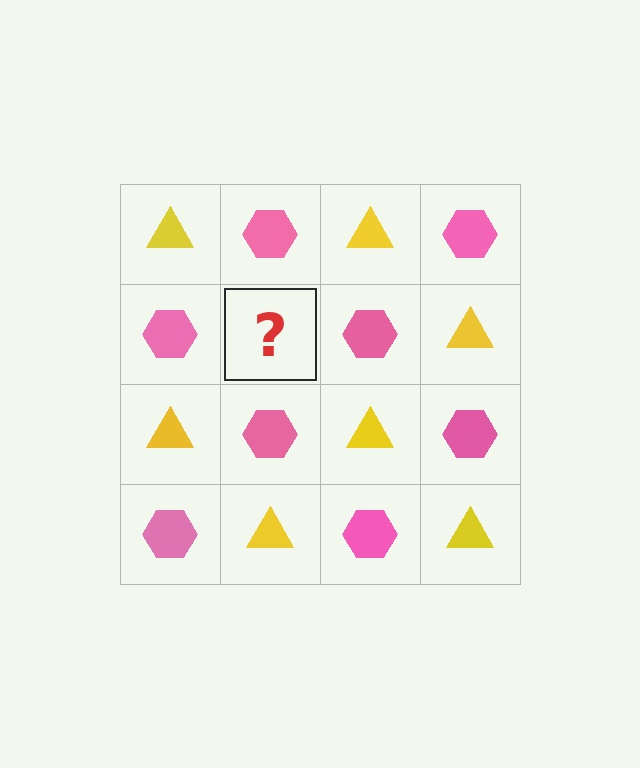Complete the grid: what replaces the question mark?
The question mark should be replaced with a yellow triangle.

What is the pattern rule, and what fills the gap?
The rule is that it alternates yellow triangle and pink hexagon in a checkerboard pattern. The gap should be filled with a yellow triangle.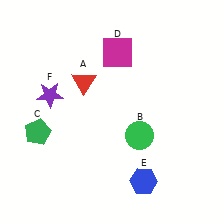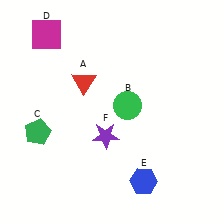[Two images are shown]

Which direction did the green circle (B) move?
The green circle (B) moved up.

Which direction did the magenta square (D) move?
The magenta square (D) moved left.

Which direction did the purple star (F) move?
The purple star (F) moved right.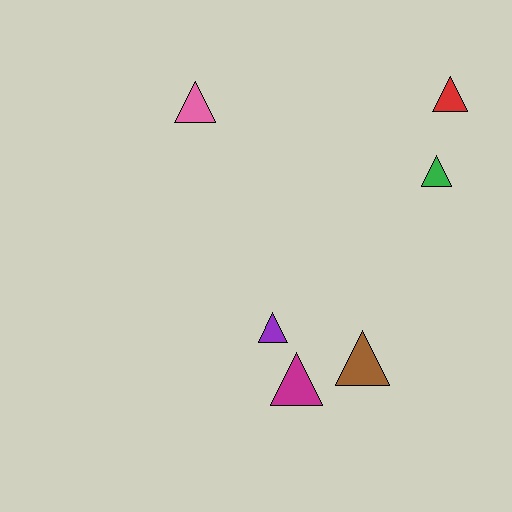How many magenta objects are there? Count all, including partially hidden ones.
There is 1 magenta object.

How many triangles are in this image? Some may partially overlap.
There are 6 triangles.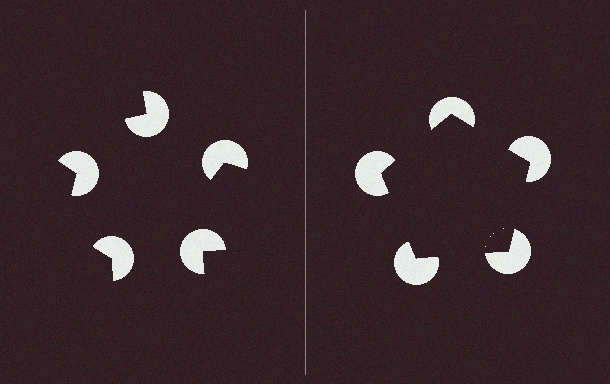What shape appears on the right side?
An illusory pentagon.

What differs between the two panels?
The pac-man discs are positioned identically on both sides; only the wedge orientations differ. On the right they align to a pentagon; on the left they are misaligned.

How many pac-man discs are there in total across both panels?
10 — 5 on each side.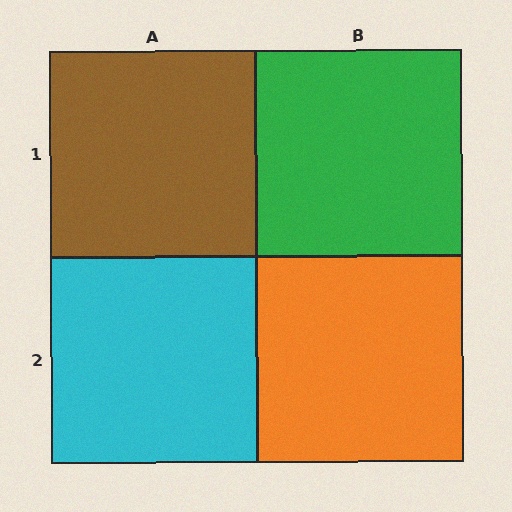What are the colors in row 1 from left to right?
Brown, green.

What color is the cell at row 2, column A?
Cyan.